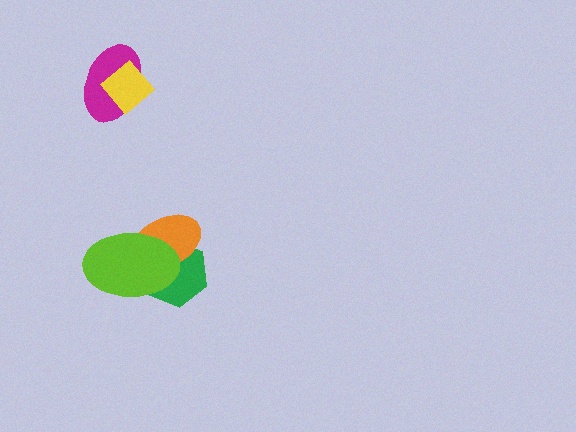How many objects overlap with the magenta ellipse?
1 object overlaps with the magenta ellipse.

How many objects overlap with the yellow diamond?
1 object overlaps with the yellow diamond.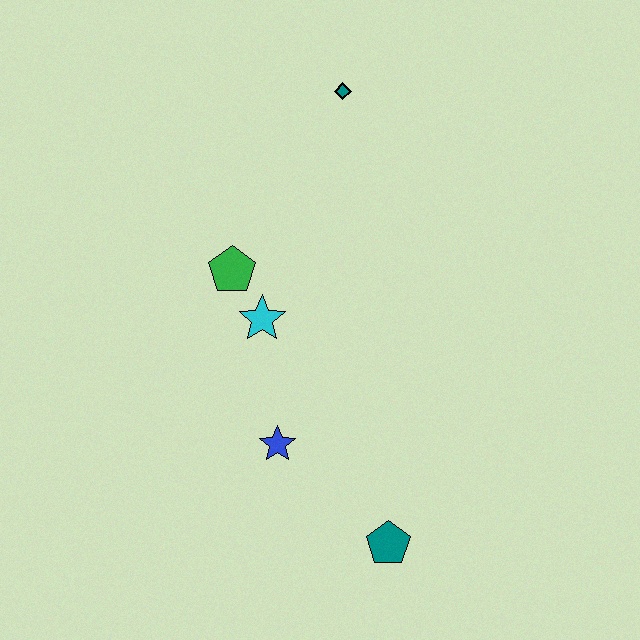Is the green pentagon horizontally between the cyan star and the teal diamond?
No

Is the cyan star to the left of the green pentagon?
No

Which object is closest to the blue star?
The cyan star is closest to the blue star.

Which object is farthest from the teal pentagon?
The teal diamond is farthest from the teal pentagon.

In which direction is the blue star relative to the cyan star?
The blue star is below the cyan star.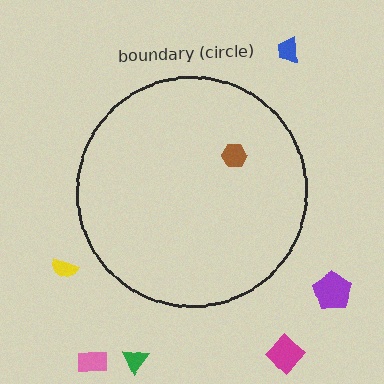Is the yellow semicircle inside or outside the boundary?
Outside.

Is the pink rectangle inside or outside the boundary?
Outside.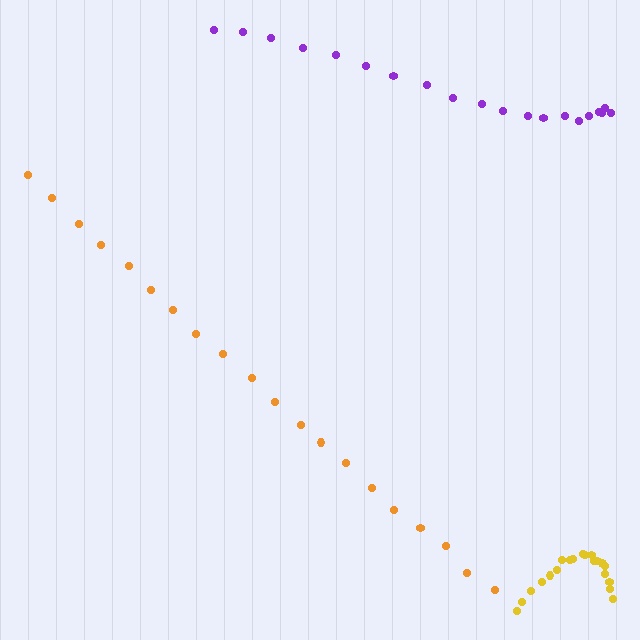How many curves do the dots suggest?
There are 3 distinct paths.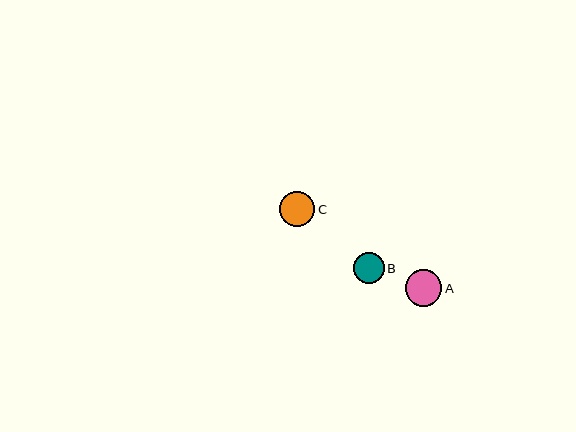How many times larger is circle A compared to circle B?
Circle A is approximately 1.2 times the size of circle B.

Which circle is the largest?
Circle A is the largest with a size of approximately 37 pixels.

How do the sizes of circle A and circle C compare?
Circle A and circle C are approximately the same size.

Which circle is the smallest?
Circle B is the smallest with a size of approximately 31 pixels.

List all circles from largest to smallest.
From largest to smallest: A, C, B.